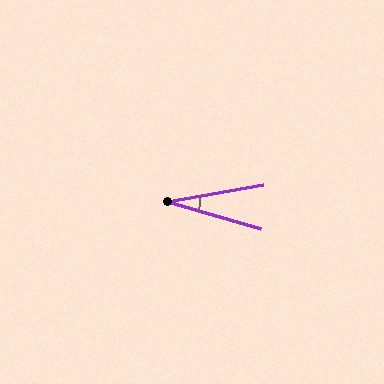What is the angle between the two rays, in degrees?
Approximately 26 degrees.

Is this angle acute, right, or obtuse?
It is acute.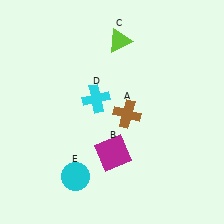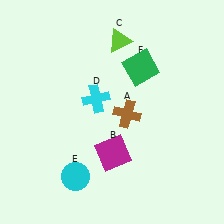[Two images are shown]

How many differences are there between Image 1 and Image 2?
There is 1 difference between the two images.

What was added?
A green square (F) was added in Image 2.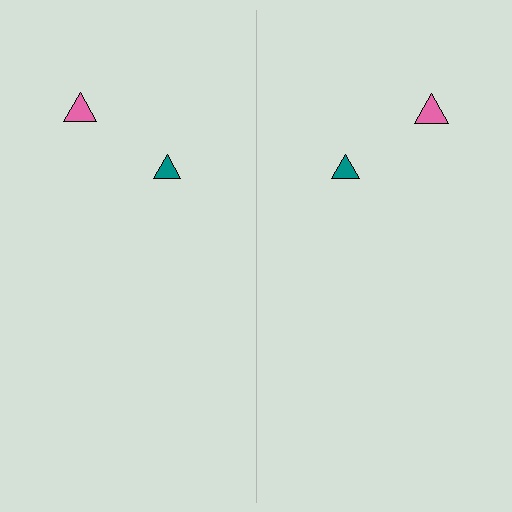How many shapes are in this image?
There are 4 shapes in this image.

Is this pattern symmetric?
Yes, this pattern has bilateral (reflection) symmetry.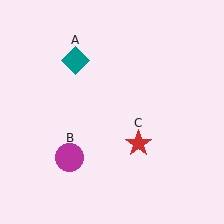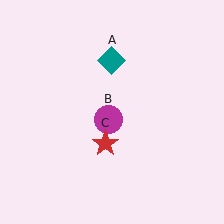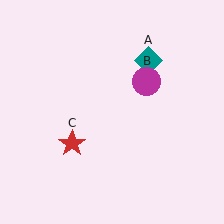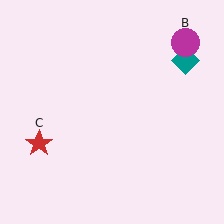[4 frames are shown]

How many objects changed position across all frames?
3 objects changed position: teal diamond (object A), magenta circle (object B), red star (object C).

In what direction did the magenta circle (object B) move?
The magenta circle (object B) moved up and to the right.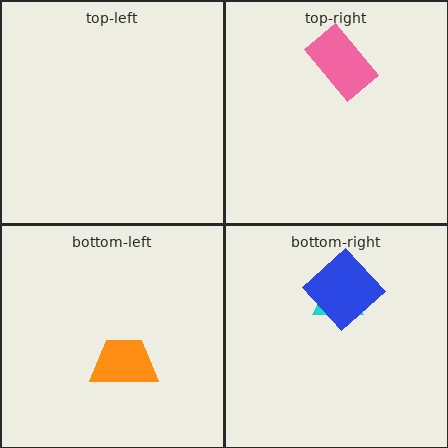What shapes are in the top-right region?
The pink rectangle.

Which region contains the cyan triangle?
The bottom-right region.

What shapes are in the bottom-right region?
The cyan triangle, the blue diamond.